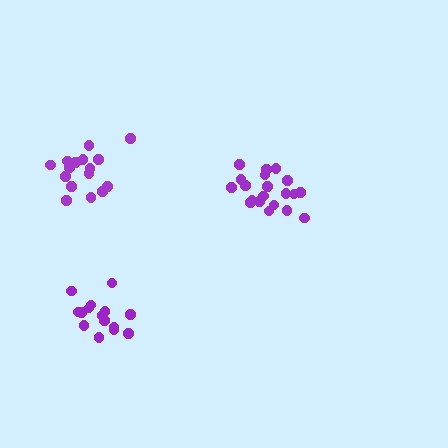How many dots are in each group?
Group 1: 15 dots, Group 2: 20 dots, Group 3: 17 dots (52 total).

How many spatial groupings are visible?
There are 3 spatial groupings.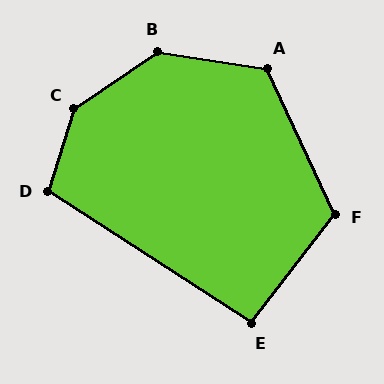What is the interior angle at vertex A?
Approximately 124 degrees (obtuse).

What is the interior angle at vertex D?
Approximately 105 degrees (obtuse).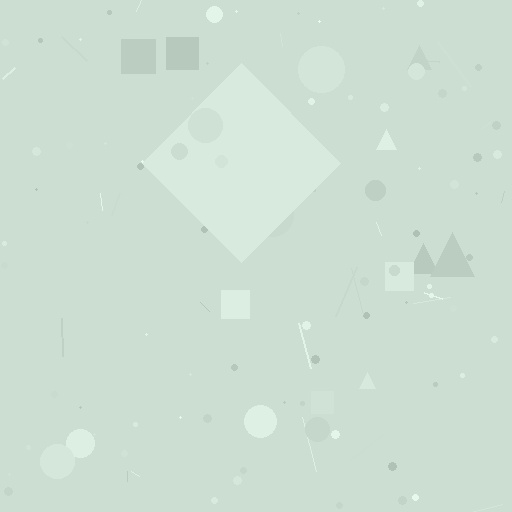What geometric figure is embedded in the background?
A diamond is embedded in the background.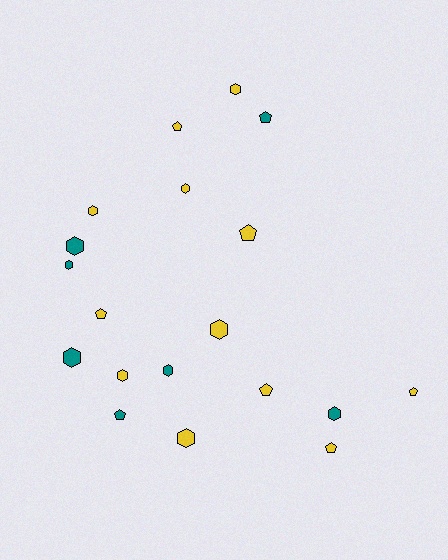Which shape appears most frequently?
Hexagon, with 11 objects.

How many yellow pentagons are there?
There are 6 yellow pentagons.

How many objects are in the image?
There are 19 objects.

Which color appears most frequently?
Yellow, with 12 objects.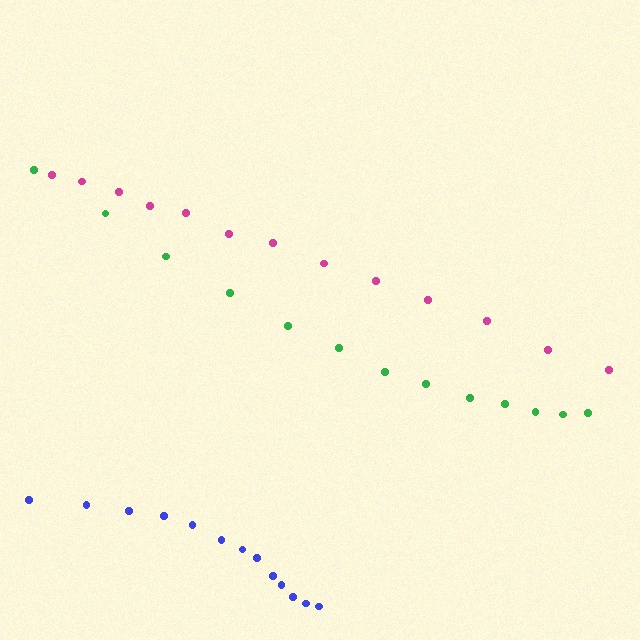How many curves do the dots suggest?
There are 3 distinct paths.